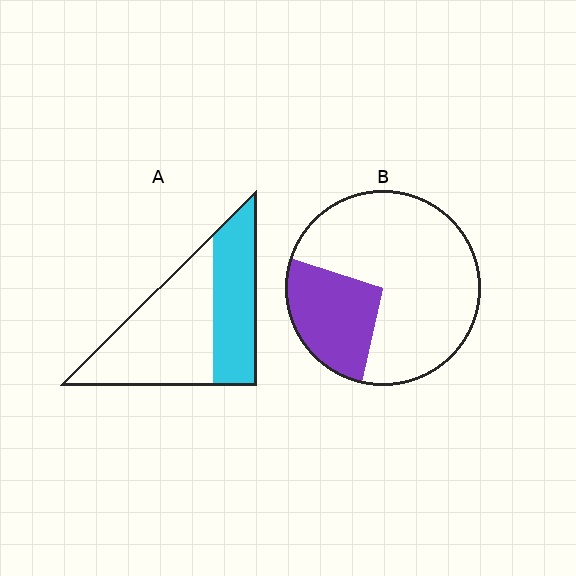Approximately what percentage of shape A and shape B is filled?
A is approximately 40% and B is approximately 25%.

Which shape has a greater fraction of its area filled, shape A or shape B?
Shape A.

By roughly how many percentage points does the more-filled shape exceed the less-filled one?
By roughly 15 percentage points (A over B).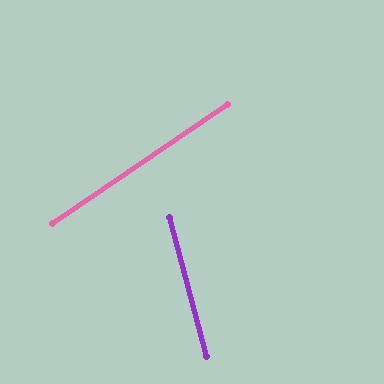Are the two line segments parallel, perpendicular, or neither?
Neither parallel nor perpendicular — they differ by about 71°.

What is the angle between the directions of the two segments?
Approximately 71 degrees.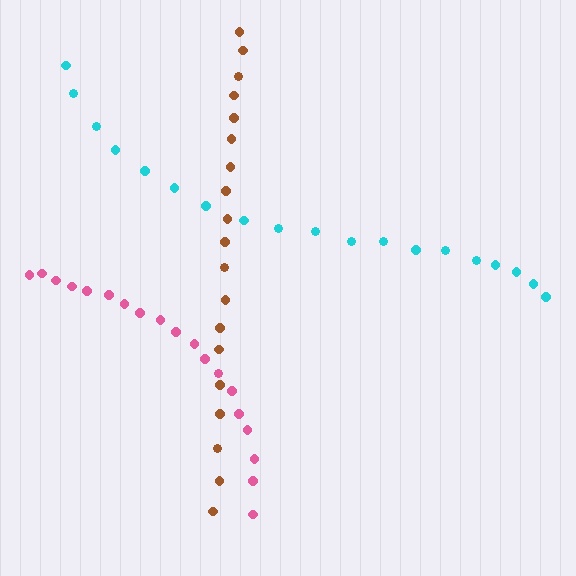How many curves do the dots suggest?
There are 3 distinct paths.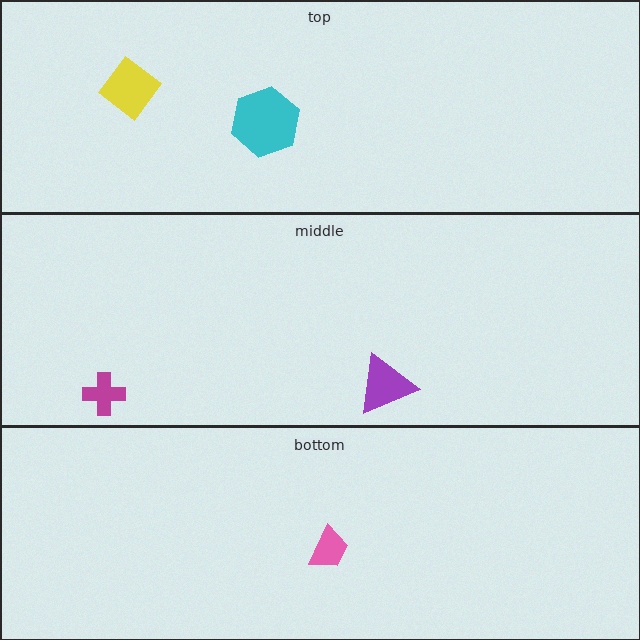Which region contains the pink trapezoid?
The bottom region.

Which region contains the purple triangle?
The middle region.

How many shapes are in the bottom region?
1.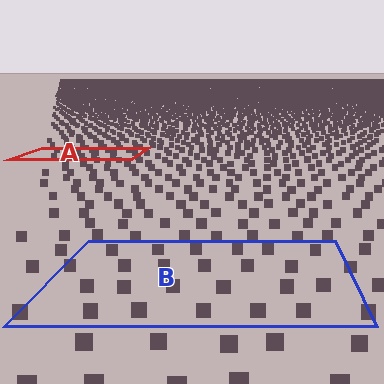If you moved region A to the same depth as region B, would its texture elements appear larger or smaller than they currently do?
They would appear larger. At a closer depth, the same texture elements are projected at a bigger on-screen size.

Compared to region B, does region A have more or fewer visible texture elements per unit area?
Region A has more texture elements per unit area — they are packed more densely because it is farther away.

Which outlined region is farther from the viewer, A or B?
Region A is farther from the viewer — the texture elements inside it appear smaller and more densely packed.